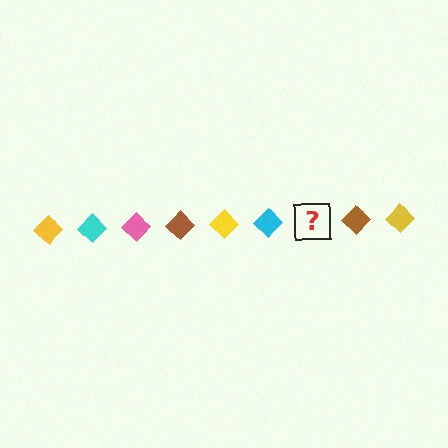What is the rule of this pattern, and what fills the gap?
The rule is that the pattern cycles through yellow, cyan, pink, brown diamonds. The gap should be filled with a pink diamond.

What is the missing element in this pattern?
The missing element is a pink diamond.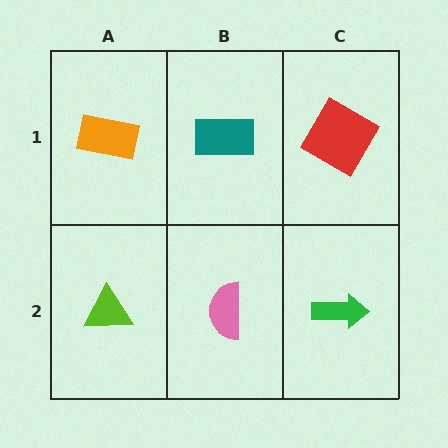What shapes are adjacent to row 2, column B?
A teal rectangle (row 1, column B), a lime triangle (row 2, column A), a green arrow (row 2, column C).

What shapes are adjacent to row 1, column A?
A lime triangle (row 2, column A), a teal rectangle (row 1, column B).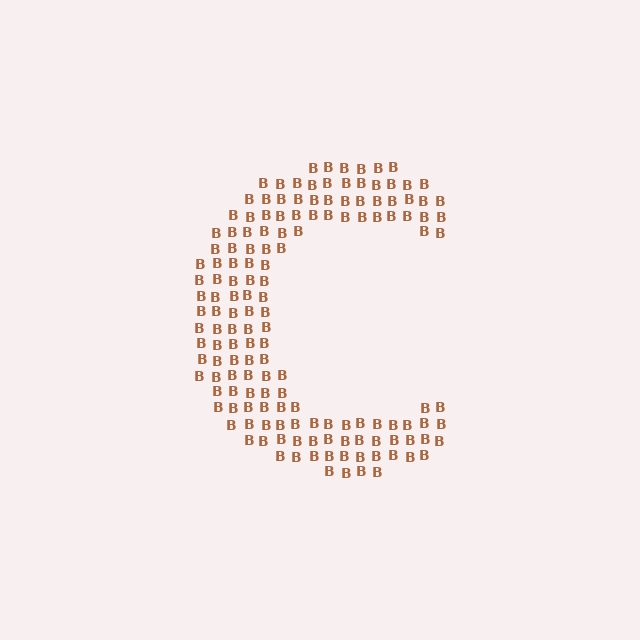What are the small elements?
The small elements are letter B's.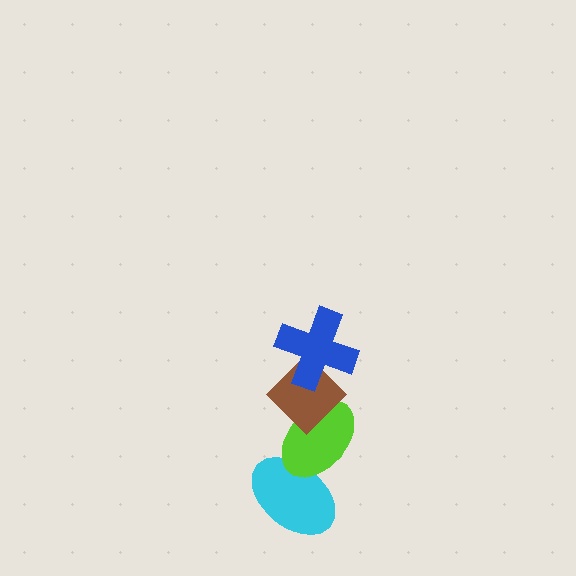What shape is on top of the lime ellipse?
The brown diamond is on top of the lime ellipse.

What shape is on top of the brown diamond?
The blue cross is on top of the brown diamond.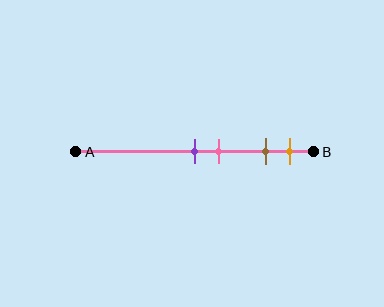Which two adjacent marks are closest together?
The purple and pink marks are the closest adjacent pair.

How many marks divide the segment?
There are 4 marks dividing the segment.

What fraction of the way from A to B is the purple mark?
The purple mark is approximately 50% (0.5) of the way from A to B.